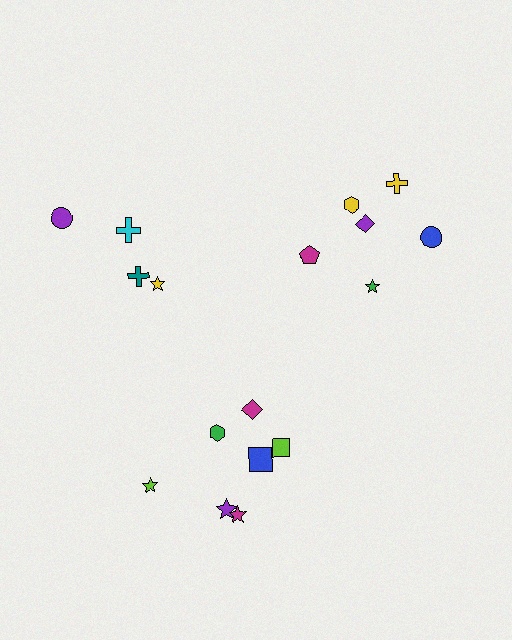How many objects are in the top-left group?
There are 4 objects.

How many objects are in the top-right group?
There are 6 objects.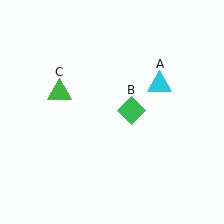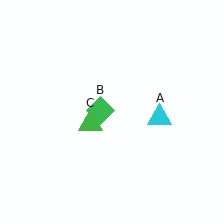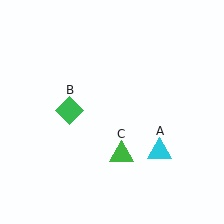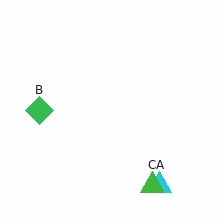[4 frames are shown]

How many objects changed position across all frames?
3 objects changed position: cyan triangle (object A), green diamond (object B), green triangle (object C).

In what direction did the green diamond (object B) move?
The green diamond (object B) moved left.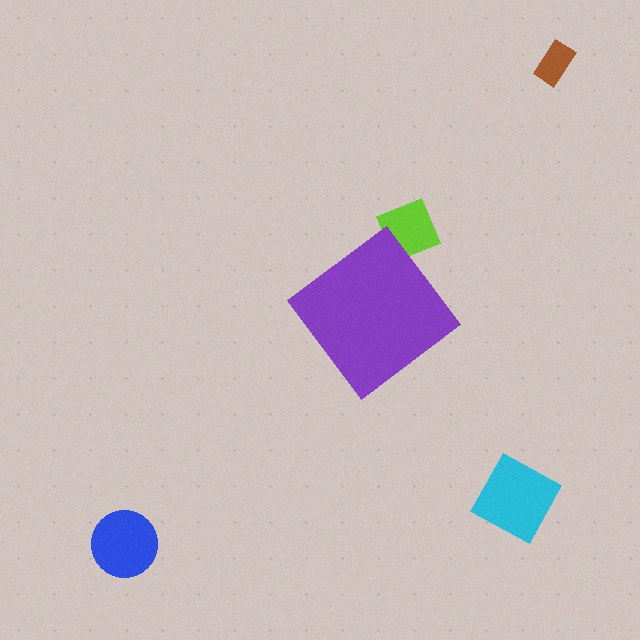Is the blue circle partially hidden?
No, the blue circle is fully visible.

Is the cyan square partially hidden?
No, the cyan square is fully visible.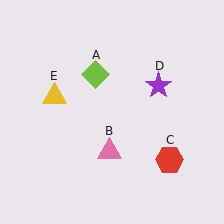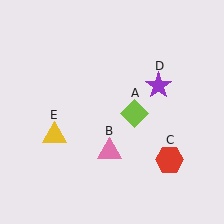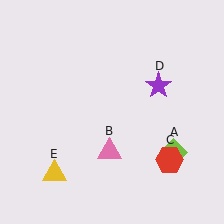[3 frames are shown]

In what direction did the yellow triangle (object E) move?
The yellow triangle (object E) moved down.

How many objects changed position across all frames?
2 objects changed position: lime diamond (object A), yellow triangle (object E).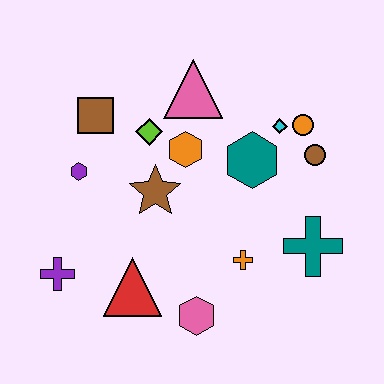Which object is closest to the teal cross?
The orange cross is closest to the teal cross.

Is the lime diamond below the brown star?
No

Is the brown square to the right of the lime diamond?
No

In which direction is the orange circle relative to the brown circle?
The orange circle is above the brown circle.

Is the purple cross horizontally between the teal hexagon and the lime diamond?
No